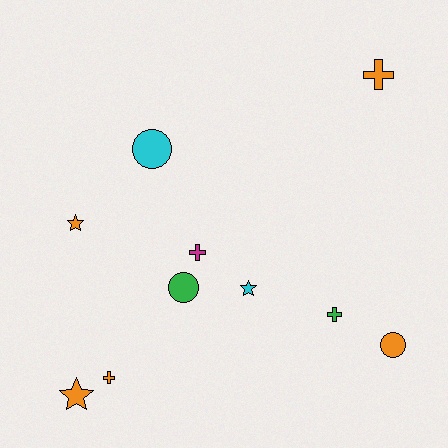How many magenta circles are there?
There are no magenta circles.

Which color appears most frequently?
Orange, with 5 objects.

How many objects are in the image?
There are 10 objects.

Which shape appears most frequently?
Cross, with 4 objects.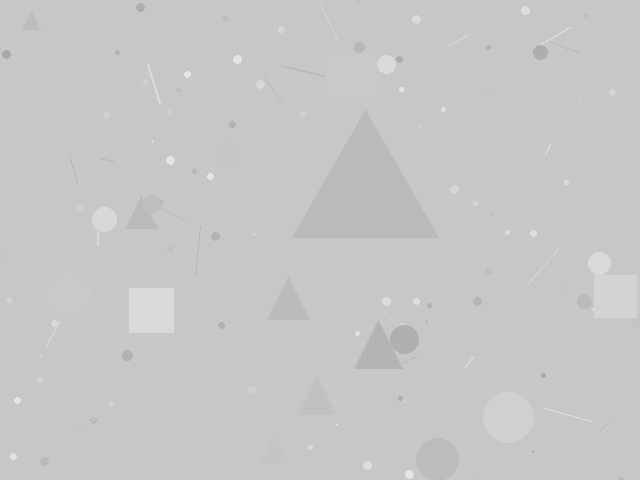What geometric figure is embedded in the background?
A triangle is embedded in the background.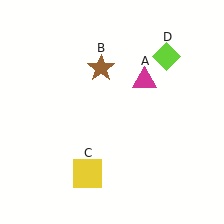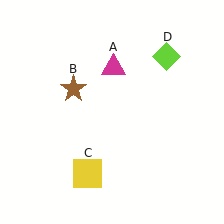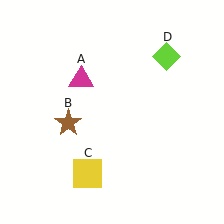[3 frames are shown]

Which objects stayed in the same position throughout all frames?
Yellow square (object C) and lime diamond (object D) remained stationary.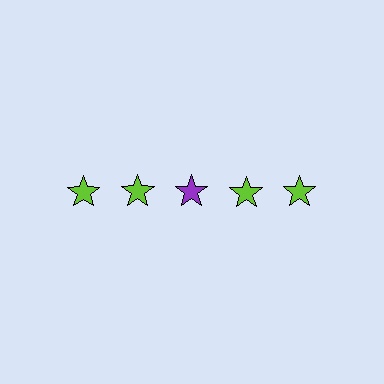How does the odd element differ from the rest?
It has a different color: purple instead of lime.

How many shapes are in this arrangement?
There are 5 shapes arranged in a grid pattern.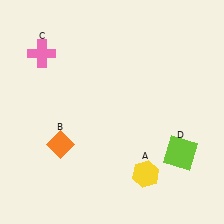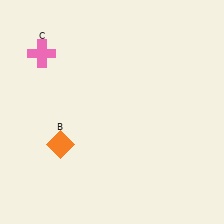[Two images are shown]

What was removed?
The lime square (D), the yellow hexagon (A) were removed in Image 2.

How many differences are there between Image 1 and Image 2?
There are 2 differences between the two images.